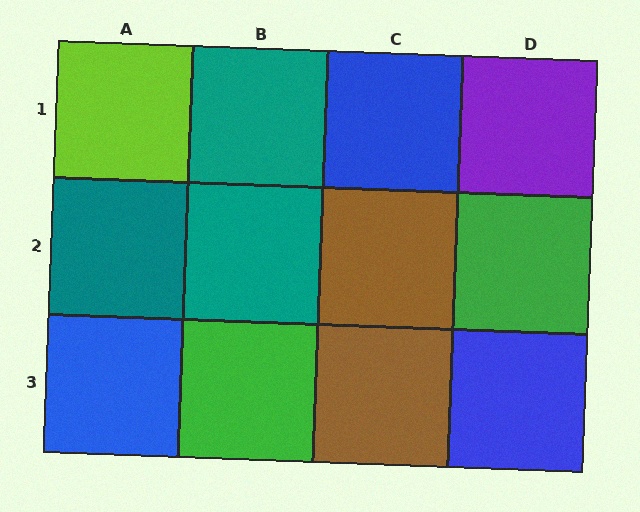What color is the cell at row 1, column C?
Blue.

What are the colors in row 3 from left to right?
Blue, green, brown, blue.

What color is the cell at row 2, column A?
Teal.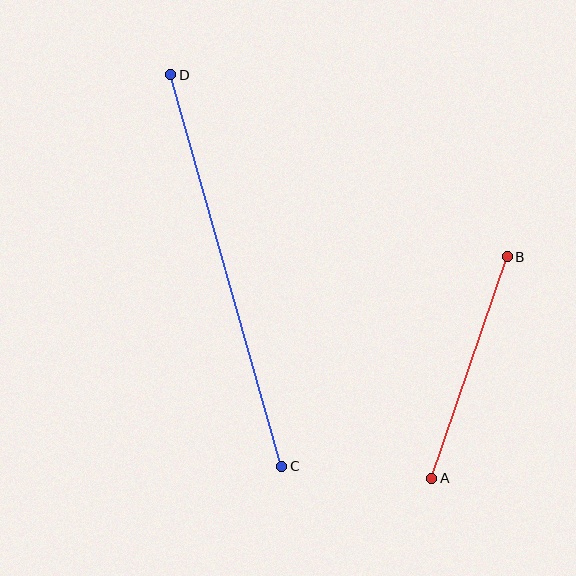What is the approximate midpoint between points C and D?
The midpoint is at approximately (226, 271) pixels.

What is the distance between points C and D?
The distance is approximately 407 pixels.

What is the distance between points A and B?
The distance is approximately 234 pixels.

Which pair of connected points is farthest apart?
Points C and D are farthest apart.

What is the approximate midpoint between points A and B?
The midpoint is at approximately (469, 368) pixels.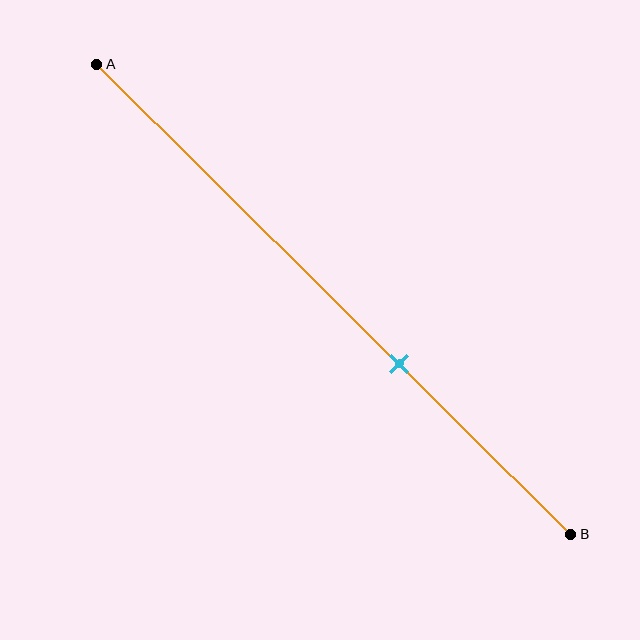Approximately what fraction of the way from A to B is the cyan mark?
The cyan mark is approximately 65% of the way from A to B.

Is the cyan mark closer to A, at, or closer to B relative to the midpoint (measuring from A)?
The cyan mark is closer to point B than the midpoint of segment AB.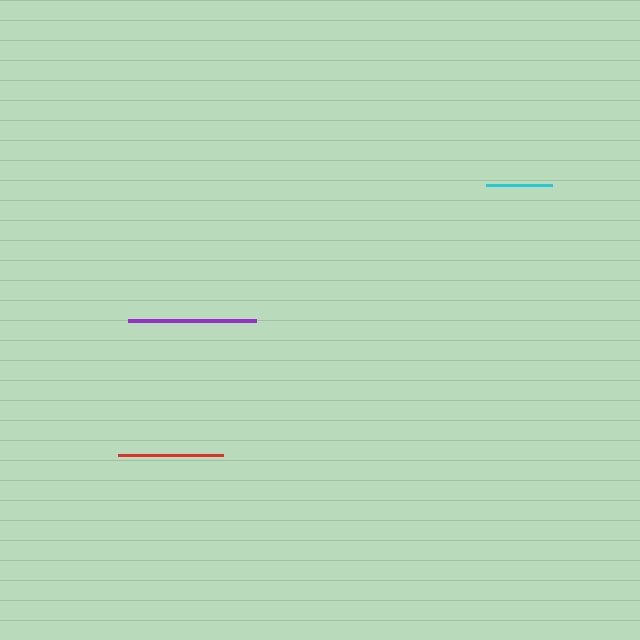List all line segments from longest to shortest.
From longest to shortest: purple, red, cyan.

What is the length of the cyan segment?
The cyan segment is approximately 66 pixels long.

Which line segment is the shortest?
The cyan line is the shortest at approximately 66 pixels.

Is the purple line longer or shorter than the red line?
The purple line is longer than the red line.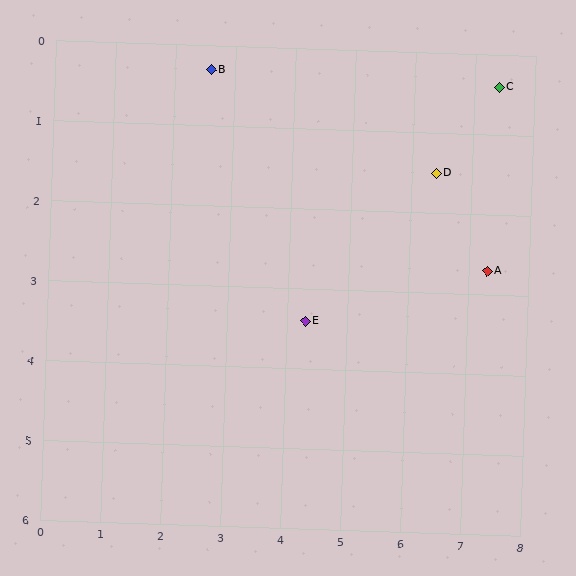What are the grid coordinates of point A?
Point A is at approximately (7.3, 2.7).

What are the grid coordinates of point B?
Point B is at approximately (2.6, 0.3).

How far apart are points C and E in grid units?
Points C and E are about 4.3 grid units apart.